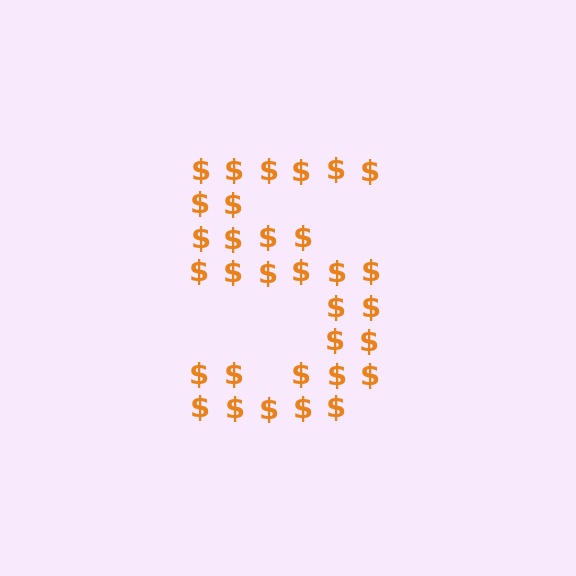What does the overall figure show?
The overall figure shows the digit 5.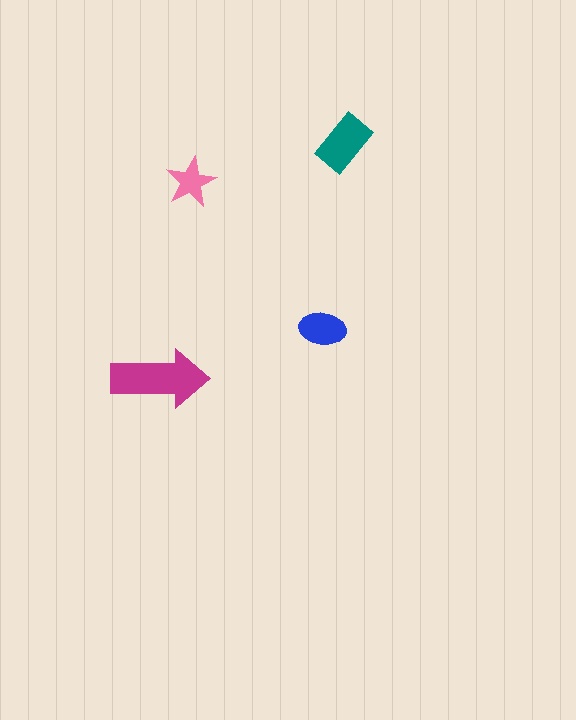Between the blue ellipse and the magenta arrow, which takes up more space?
The magenta arrow.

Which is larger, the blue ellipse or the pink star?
The blue ellipse.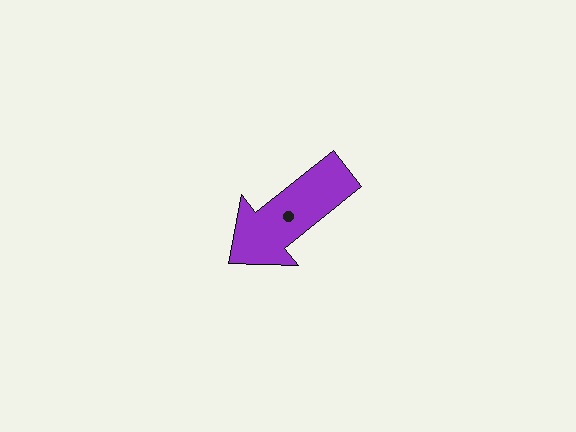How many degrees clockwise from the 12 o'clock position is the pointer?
Approximately 231 degrees.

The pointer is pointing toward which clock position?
Roughly 8 o'clock.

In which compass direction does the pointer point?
Southwest.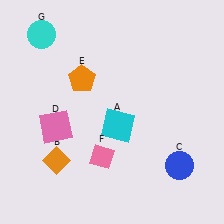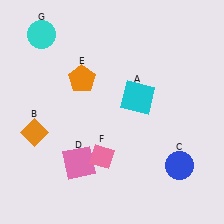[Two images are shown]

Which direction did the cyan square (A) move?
The cyan square (A) moved up.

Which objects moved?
The objects that moved are: the cyan square (A), the orange diamond (B), the pink square (D).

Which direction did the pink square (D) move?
The pink square (D) moved down.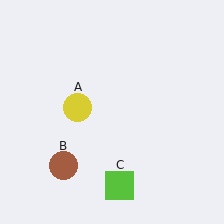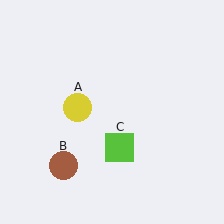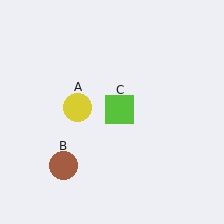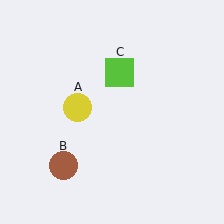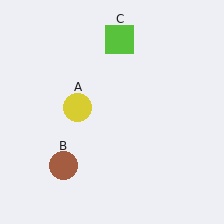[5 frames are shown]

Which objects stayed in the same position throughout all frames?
Yellow circle (object A) and brown circle (object B) remained stationary.